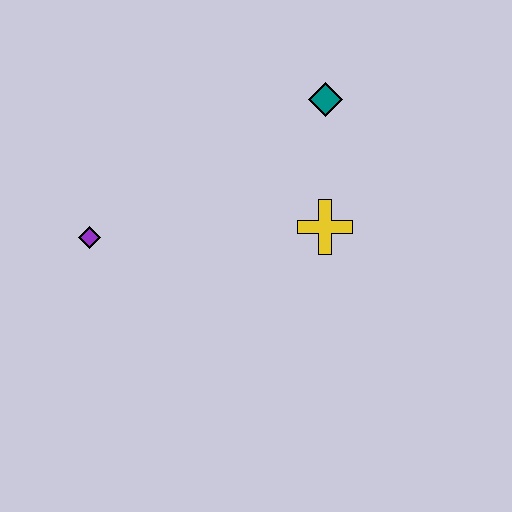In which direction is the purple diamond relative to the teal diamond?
The purple diamond is to the left of the teal diamond.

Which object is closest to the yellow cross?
The teal diamond is closest to the yellow cross.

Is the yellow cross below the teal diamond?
Yes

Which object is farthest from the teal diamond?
The purple diamond is farthest from the teal diamond.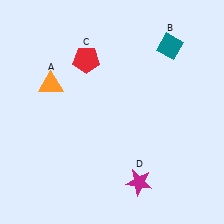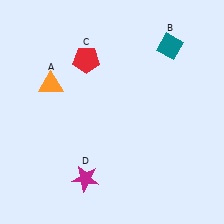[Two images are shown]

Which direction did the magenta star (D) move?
The magenta star (D) moved left.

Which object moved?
The magenta star (D) moved left.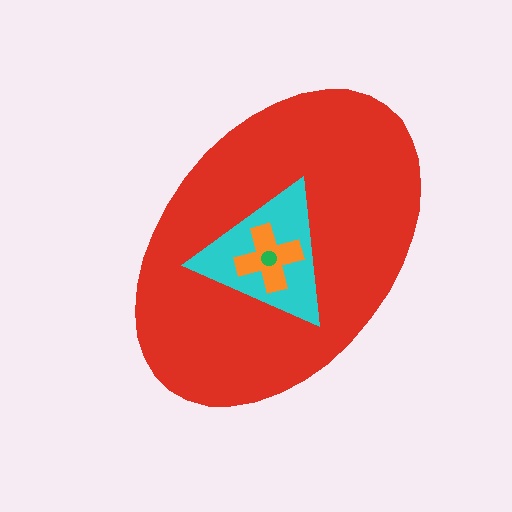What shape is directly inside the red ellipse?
The cyan triangle.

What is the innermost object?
The green circle.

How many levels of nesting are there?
4.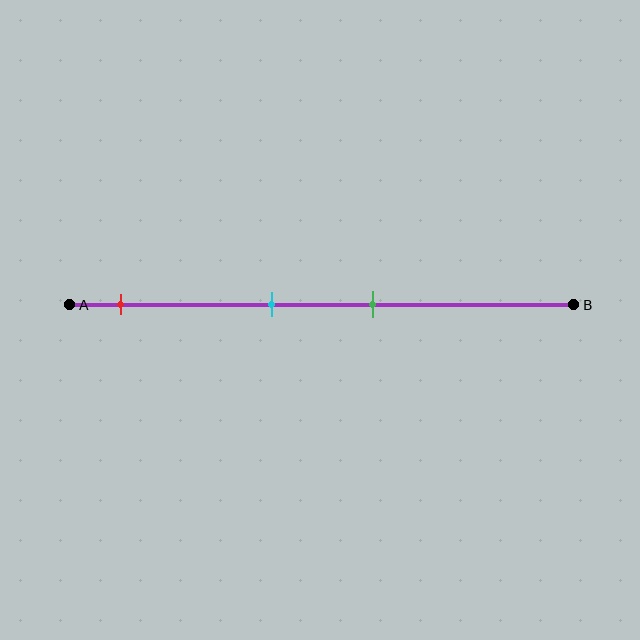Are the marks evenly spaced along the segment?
No, the marks are not evenly spaced.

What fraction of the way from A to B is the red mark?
The red mark is approximately 10% (0.1) of the way from A to B.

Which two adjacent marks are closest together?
The cyan and green marks are the closest adjacent pair.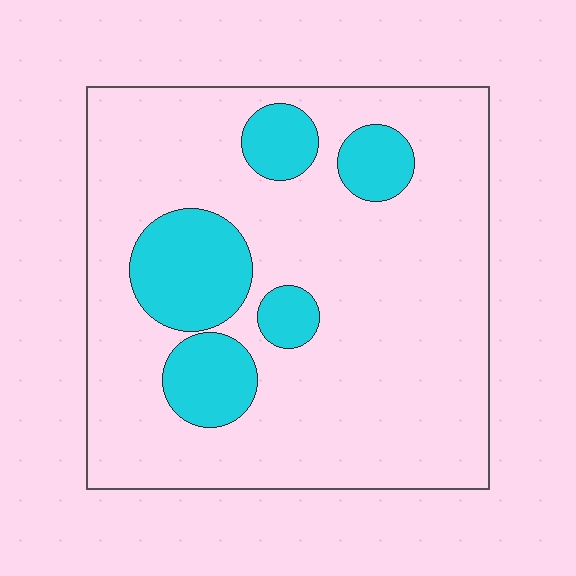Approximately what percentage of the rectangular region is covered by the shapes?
Approximately 20%.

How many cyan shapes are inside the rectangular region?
5.